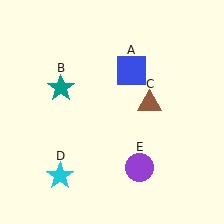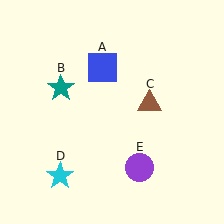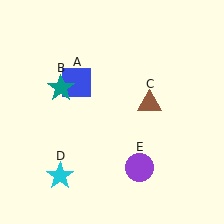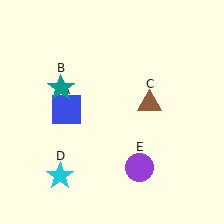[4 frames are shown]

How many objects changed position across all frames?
1 object changed position: blue square (object A).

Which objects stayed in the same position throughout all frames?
Teal star (object B) and brown triangle (object C) and cyan star (object D) and purple circle (object E) remained stationary.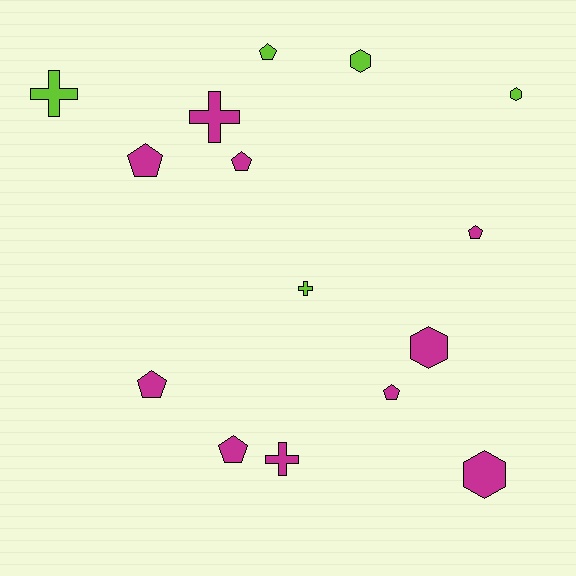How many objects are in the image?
There are 15 objects.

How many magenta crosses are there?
There are 2 magenta crosses.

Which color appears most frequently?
Magenta, with 10 objects.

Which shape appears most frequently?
Pentagon, with 7 objects.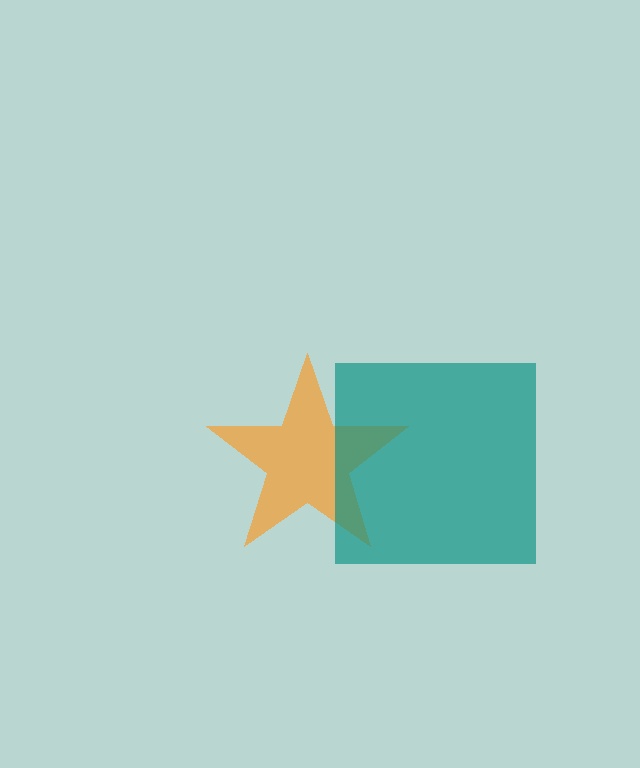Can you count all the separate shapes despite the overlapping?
Yes, there are 2 separate shapes.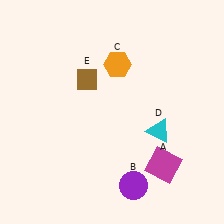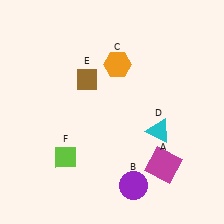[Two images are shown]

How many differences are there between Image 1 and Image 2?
There is 1 difference between the two images.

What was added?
A lime diamond (F) was added in Image 2.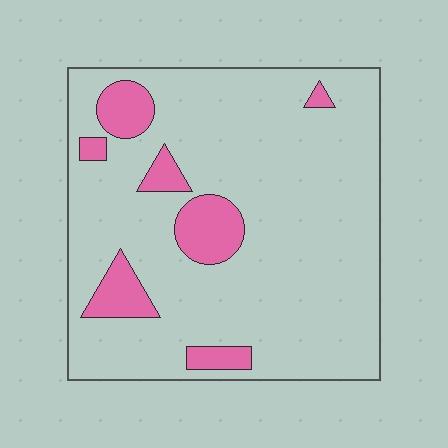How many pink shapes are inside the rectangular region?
7.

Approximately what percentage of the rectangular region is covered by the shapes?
Approximately 15%.